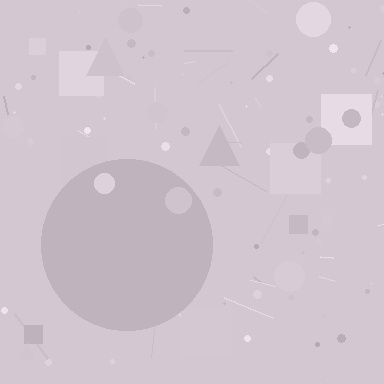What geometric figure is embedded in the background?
A circle is embedded in the background.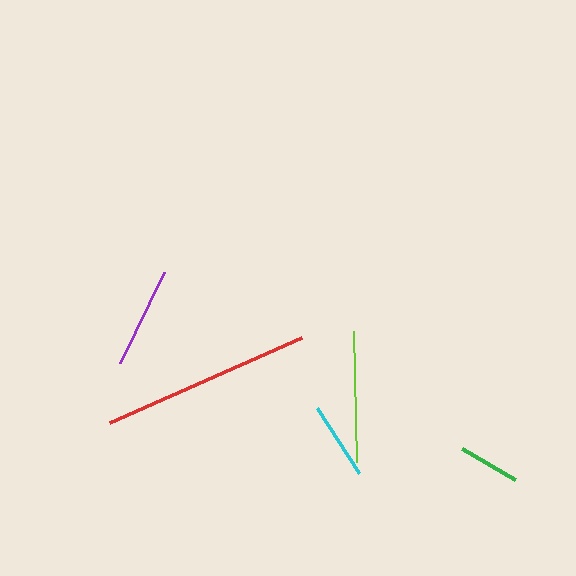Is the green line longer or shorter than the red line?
The red line is longer than the green line.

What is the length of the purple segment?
The purple segment is approximately 101 pixels long.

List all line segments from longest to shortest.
From longest to shortest: red, lime, purple, cyan, green.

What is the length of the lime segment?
The lime segment is approximately 131 pixels long.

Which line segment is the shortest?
The green line is the shortest at approximately 61 pixels.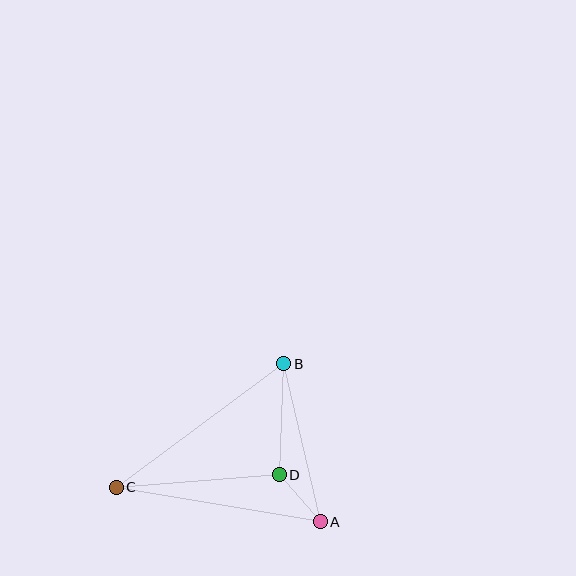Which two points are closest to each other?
Points A and D are closest to each other.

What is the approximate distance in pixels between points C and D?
The distance between C and D is approximately 164 pixels.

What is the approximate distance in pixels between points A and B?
The distance between A and B is approximately 162 pixels.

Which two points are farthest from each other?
Points B and C are farthest from each other.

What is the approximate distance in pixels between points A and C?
The distance between A and C is approximately 207 pixels.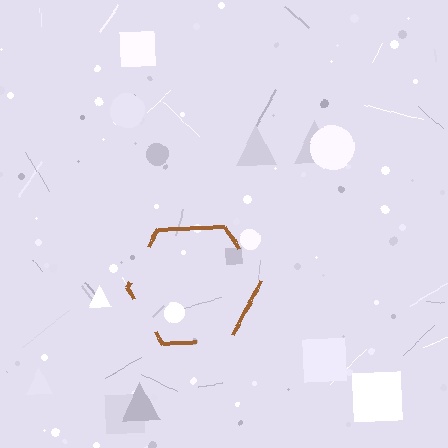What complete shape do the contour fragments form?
The contour fragments form a hexagon.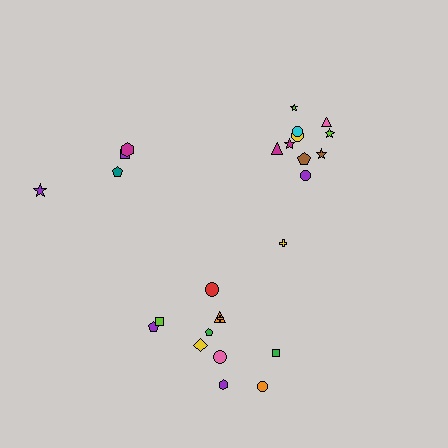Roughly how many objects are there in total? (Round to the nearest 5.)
Roughly 25 objects in total.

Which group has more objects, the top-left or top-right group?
The top-right group.